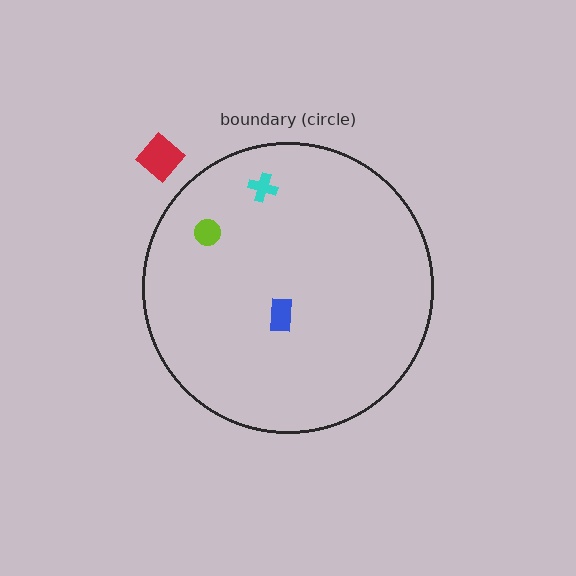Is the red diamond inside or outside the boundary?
Outside.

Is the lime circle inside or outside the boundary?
Inside.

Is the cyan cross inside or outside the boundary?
Inside.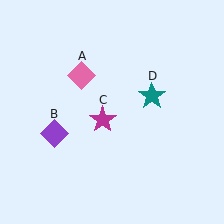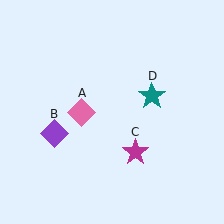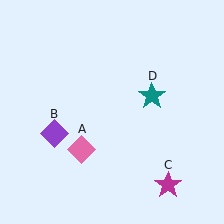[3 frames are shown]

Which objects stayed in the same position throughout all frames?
Purple diamond (object B) and teal star (object D) remained stationary.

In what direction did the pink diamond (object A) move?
The pink diamond (object A) moved down.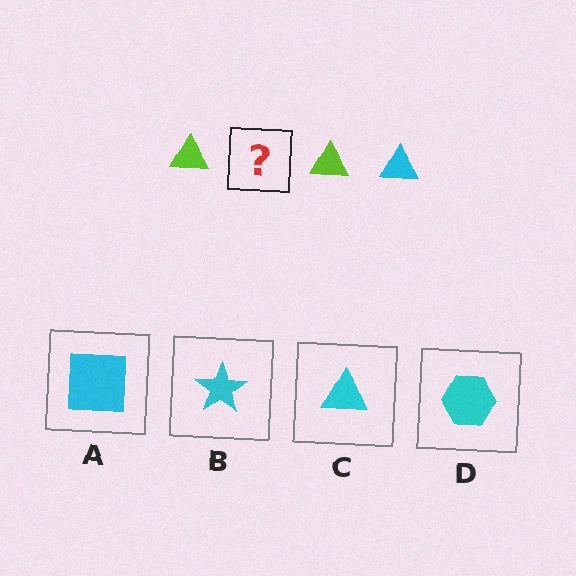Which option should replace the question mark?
Option C.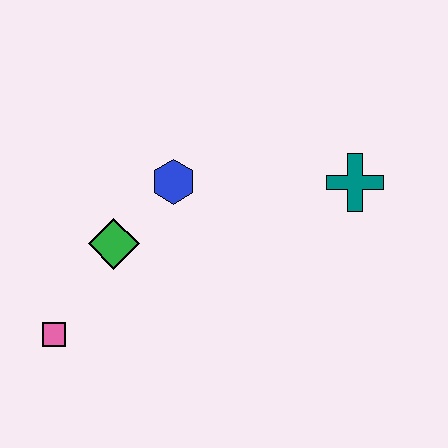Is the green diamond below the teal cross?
Yes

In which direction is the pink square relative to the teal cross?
The pink square is to the left of the teal cross.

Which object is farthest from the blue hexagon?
The pink square is farthest from the blue hexagon.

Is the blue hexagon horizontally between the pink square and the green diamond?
No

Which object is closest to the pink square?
The green diamond is closest to the pink square.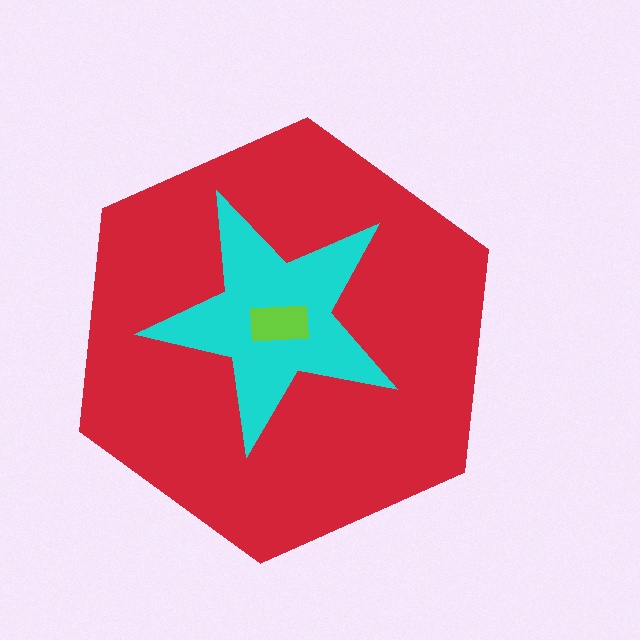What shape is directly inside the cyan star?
The lime rectangle.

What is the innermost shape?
The lime rectangle.